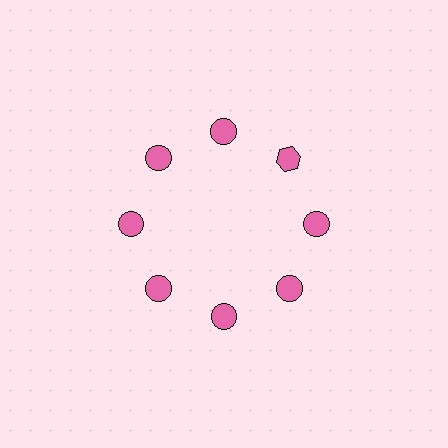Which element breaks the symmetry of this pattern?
The pink hexagon at roughly the 2 o'clock position breaks the symmetry. All other shapes are pink circles.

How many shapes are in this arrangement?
There are 8 shapes arranged in a ring pattern.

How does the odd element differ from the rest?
It has a different shape: hexagon instead of circle.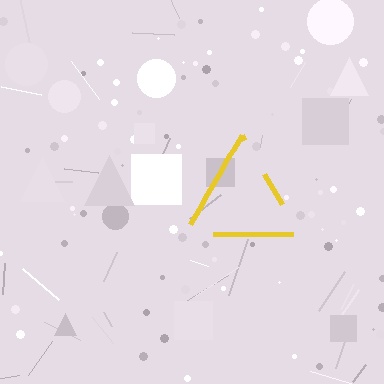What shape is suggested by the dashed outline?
The dashed outline suggests a triangle.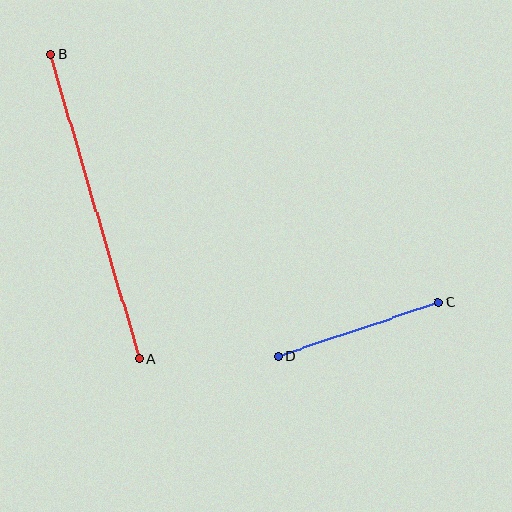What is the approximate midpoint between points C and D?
The midpoint is at approximately (358, 329) pixels.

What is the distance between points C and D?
The distance is approximately 169 pixels.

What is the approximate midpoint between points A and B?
The midpoint is at approximately (95, 207) pixels.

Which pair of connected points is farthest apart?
Points A and B are farthest apart.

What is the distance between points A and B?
The distance is approximately 317 pixels.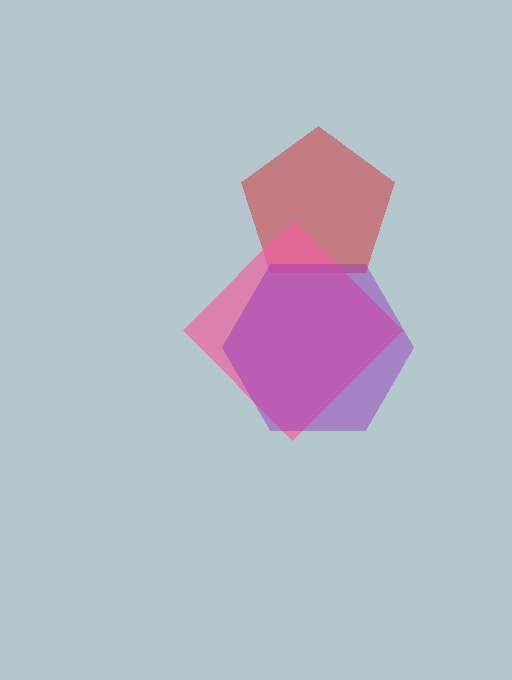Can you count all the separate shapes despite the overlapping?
Yes, there are 3 separate shapes.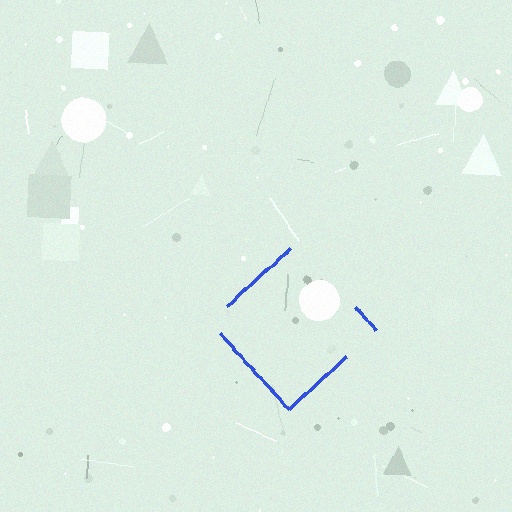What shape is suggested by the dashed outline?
The dashed outline suggests a diamond.